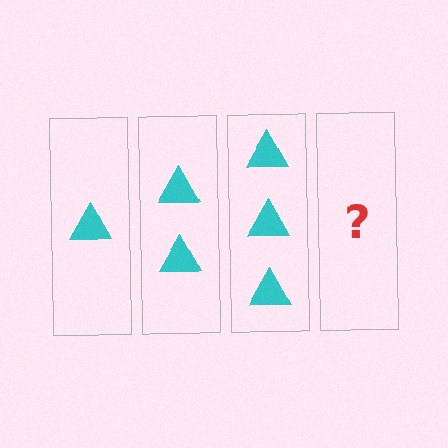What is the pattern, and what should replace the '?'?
The pattern is that each step adds one more triangle. The '?' should be 4 triangles.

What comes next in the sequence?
The next element should be 4 triangles.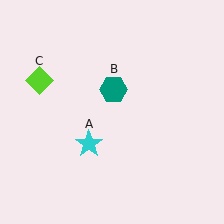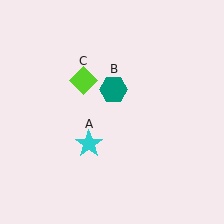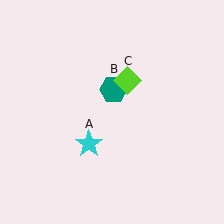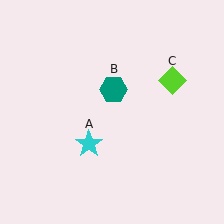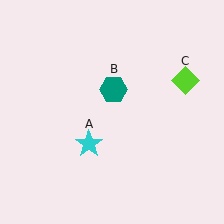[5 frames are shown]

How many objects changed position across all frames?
1 object changed position: lime diamond (object C).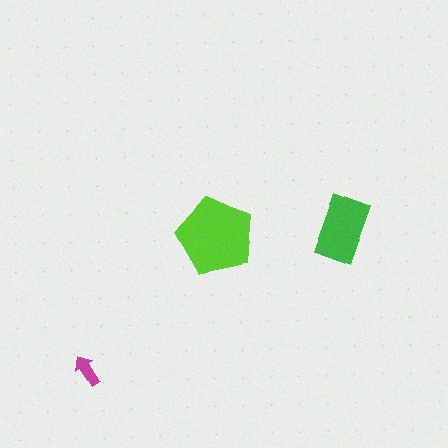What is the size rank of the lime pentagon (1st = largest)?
1st.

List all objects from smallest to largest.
The magenta arrow, the green rectangle, the lime pentagon.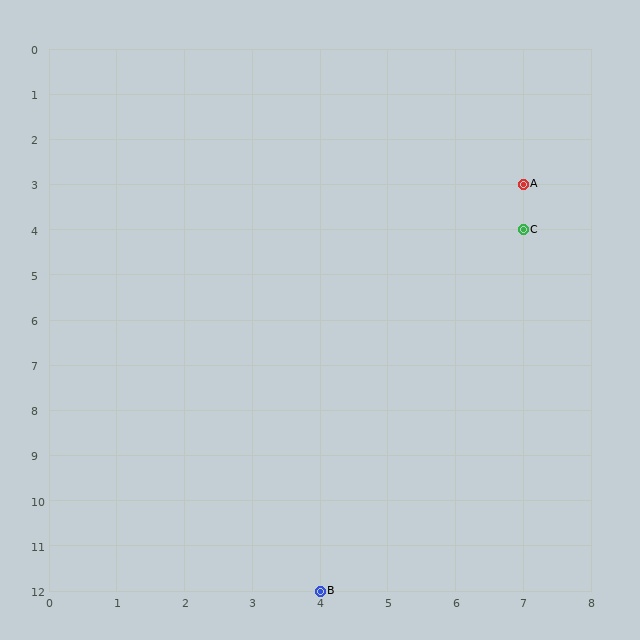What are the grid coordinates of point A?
Point A is at grid coordinates (7, 3).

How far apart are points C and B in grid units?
Points C and B are 3 columns and 8 rows apart (about 8.5 grid units diagonally).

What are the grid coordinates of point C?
Point C is at grid coordinates (7, 4).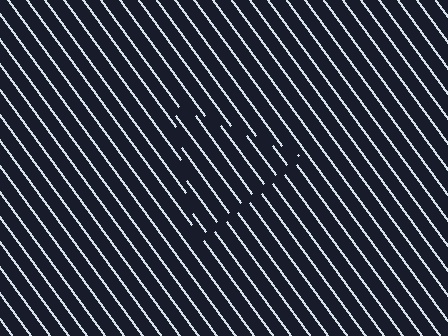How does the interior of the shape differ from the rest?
The interior of the shape contains the same grating, shifted by half a period — the contour is defined by the phase discontinuity where line-ends from the inner and outer gratings abut.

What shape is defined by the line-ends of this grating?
An illusory triangle. The interior of the shape contains the same grating, shifted by half a period — the contour is defined by the phase discontinuity where line-ends from the inner and outer gratings abut.